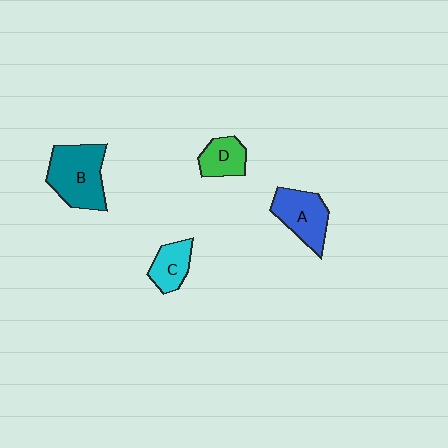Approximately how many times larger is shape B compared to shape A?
Approximately 1.3 times.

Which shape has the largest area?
Shape B (teal).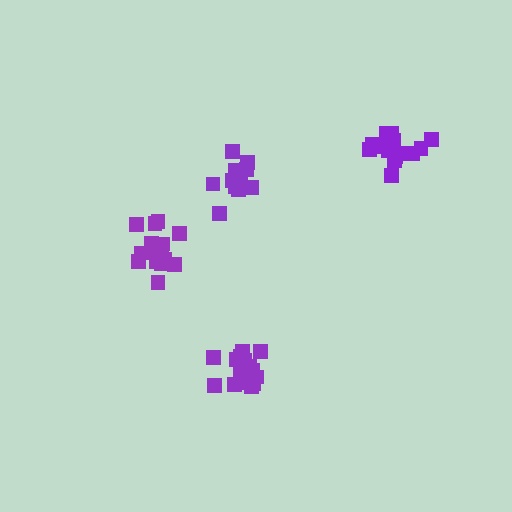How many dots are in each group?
Group 1: 11 dots, Group 2: 17 dots, Group 3: 15 dots, Group 4: 16 dots (59 total).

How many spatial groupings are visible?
There are 4 spatial groupings.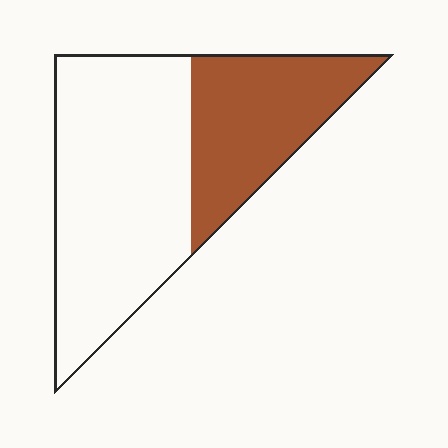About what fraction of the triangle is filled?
About three eighths (3/8).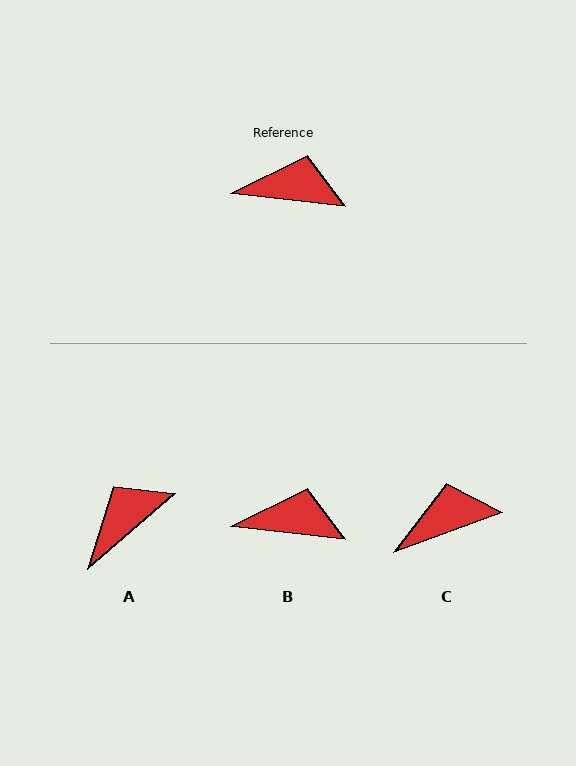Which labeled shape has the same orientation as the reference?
B.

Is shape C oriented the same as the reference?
No, it is off by about 26 degrees.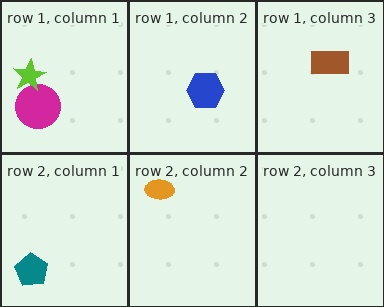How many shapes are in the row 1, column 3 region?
1.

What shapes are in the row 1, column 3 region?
The brown rectangle.